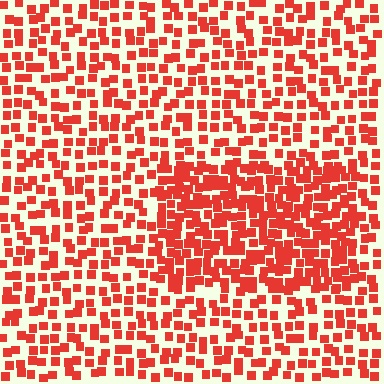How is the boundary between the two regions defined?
The boundary is defined by a change in element density (approximately 1.8x ratio). All elements are the same color, size, and shape.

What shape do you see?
I see a rectangle.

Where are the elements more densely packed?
The elements are more densely packed inside the rectangle boundary.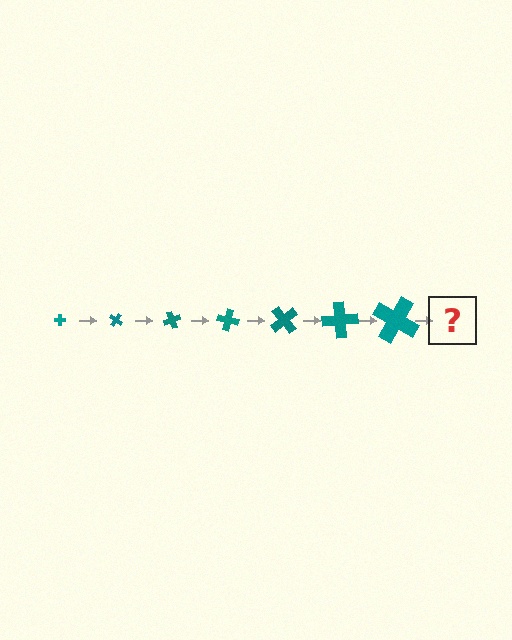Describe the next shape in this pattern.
It should be a cross, larger than the previous one and rotated 245 degrees from the start.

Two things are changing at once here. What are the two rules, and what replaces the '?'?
The two rules are that the cross grows larger each step and it rotates 35 degrees each step. The '?' should be a cross, larger than the previous one and rotated 245 degrees from the start.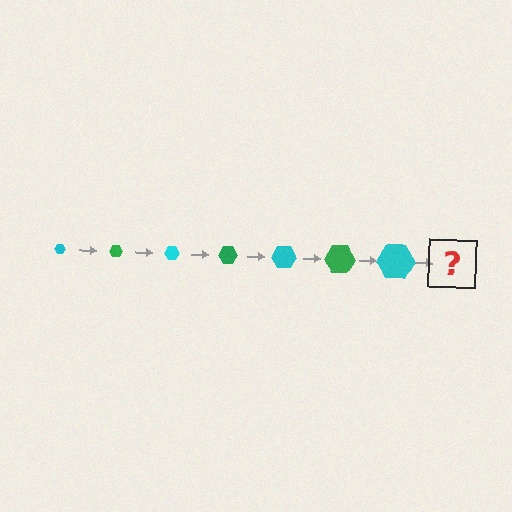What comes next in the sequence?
The next element should be a green hexagon, larger than the previous one.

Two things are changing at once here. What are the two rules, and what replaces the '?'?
The two rules are that the hexagon grows larger each step and the color cycles through cyan and green. The '?' should be a green hexagon, larger than the previous one.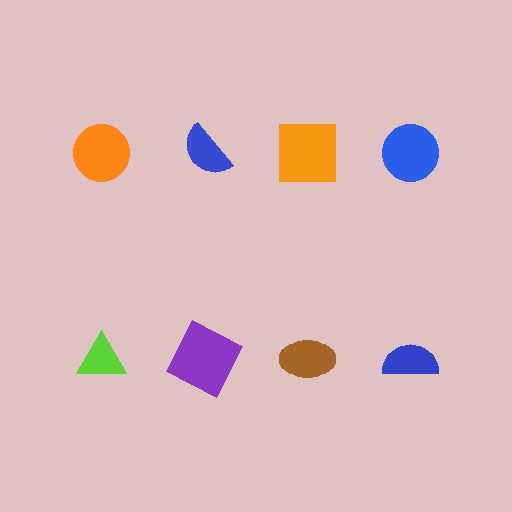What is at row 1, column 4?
A blue circle.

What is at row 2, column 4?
A blue semicircle.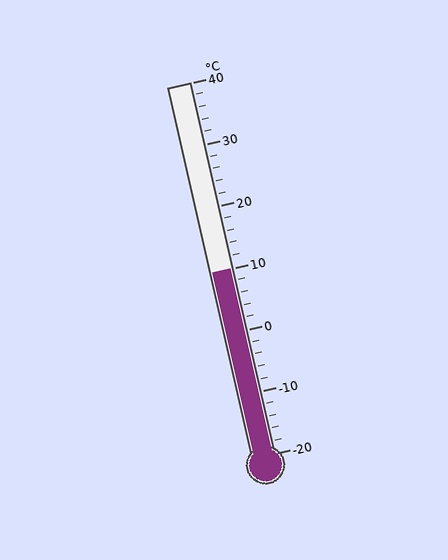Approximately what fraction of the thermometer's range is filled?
The thermometer is filled to approximately 50% of its range.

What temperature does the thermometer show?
The thermometer shows approximately 10°C.